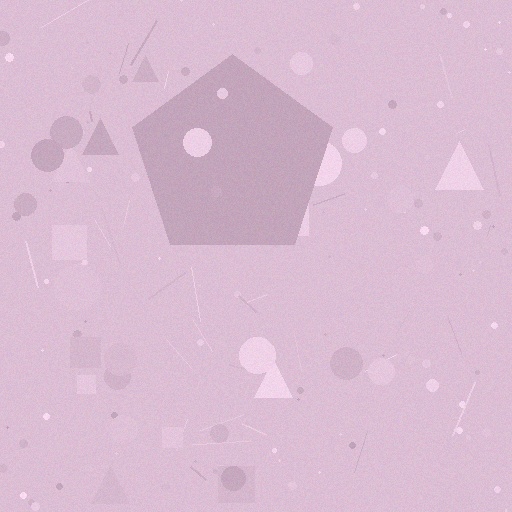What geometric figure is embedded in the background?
A pentagon is embedded in the background.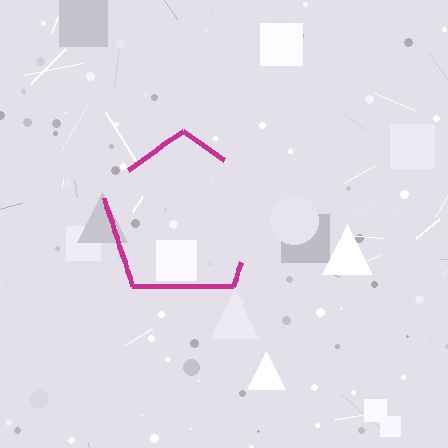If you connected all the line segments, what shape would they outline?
They would outline a pentagon.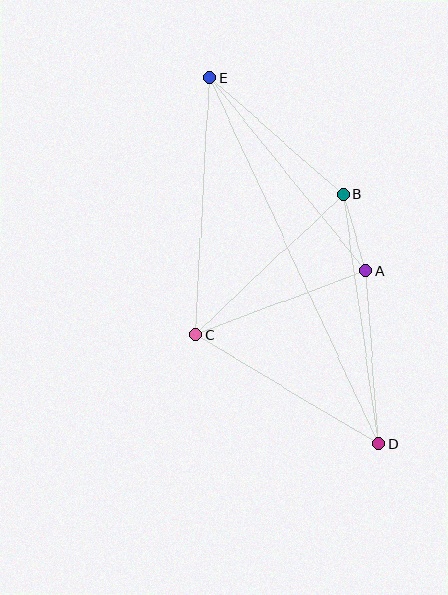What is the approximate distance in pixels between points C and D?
The distance between C and D is approximately 213 pixels.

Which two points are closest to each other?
Points A and B are closest to each other.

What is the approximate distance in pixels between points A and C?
The distance between A and C is approximately 182 pixels.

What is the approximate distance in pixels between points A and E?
The distance between A and E is approximately 249 pixels.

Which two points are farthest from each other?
Points D and E are farthest from each other.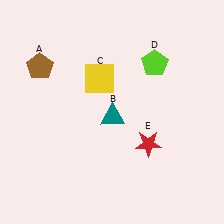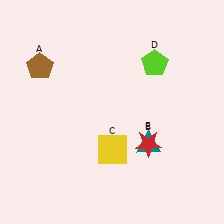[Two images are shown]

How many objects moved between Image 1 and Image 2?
2 objects moved between the two images.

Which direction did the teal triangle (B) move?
The teal triangle (B) moved right.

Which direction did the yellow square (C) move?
The yellow square (C) moved down.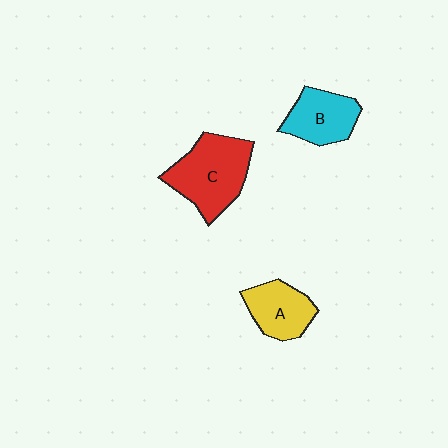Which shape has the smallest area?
Shape A (yellow).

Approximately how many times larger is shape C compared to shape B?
Approximately 1.5 times.